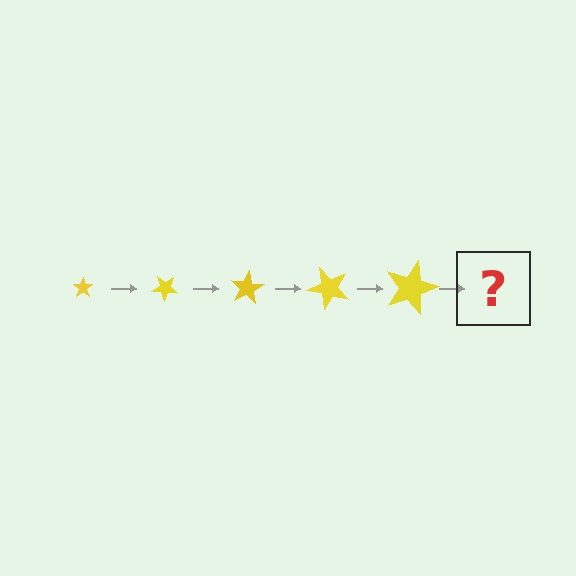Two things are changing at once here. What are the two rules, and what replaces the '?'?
The two rules are that the star grows larger each step and it rotates 40 degrees each step. The '?' should be a star, larger than the previous one and rotated 200 degrees from the start.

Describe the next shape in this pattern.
It should be a star, larger than the previous one and rotated 200 degrees from the start.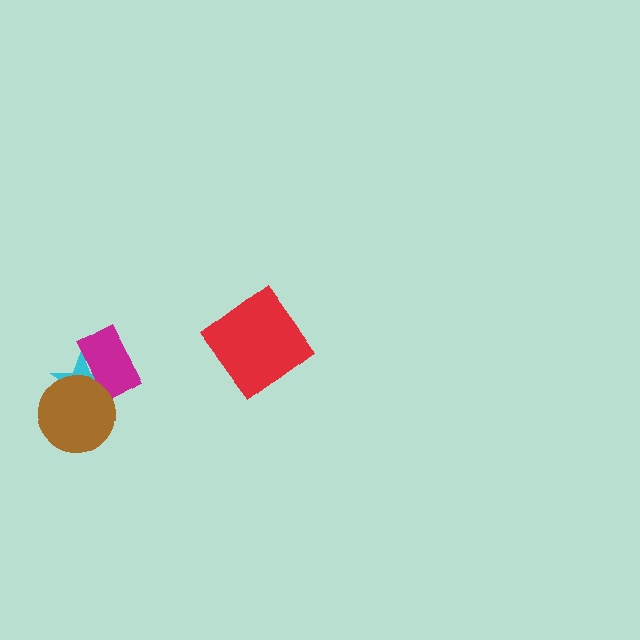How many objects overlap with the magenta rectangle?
2 objects overlap with the magenta rectangle.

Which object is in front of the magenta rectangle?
The brown circle is in front of the magenta rectangle.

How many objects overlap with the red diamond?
0 objects overlap with the red diamond.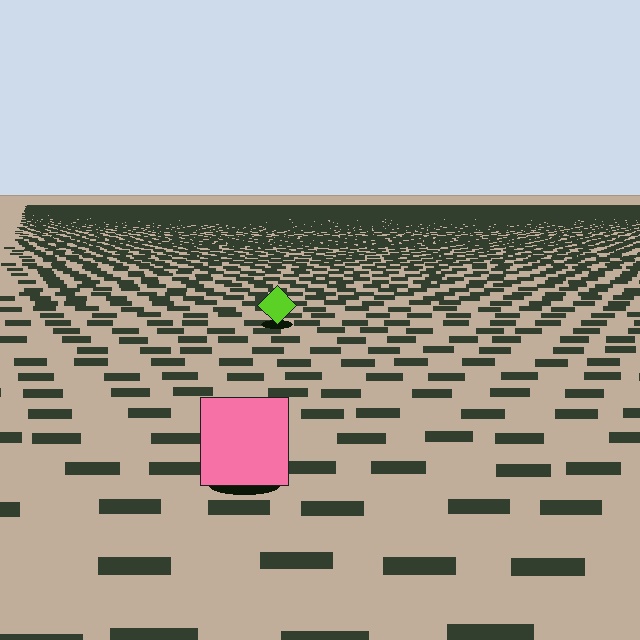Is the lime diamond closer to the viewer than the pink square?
No. The pink square is closer — you can tell from the texture gradient: the ground texture is coarser near it.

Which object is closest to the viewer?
The pink square is closest. The texture marks near it are larger and more spread out.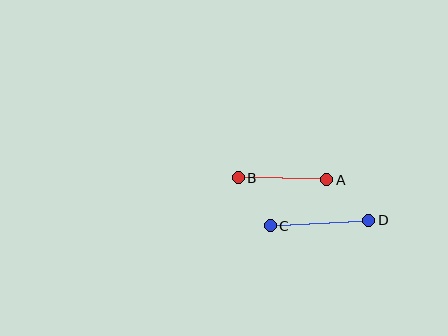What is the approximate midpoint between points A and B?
The midpoint is at approximately (282, 179) pixels.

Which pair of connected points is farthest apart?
Points C and D are farthest apart.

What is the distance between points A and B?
The distance is approximately 88 pixels.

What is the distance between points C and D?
The distance is approximately 99 pixels.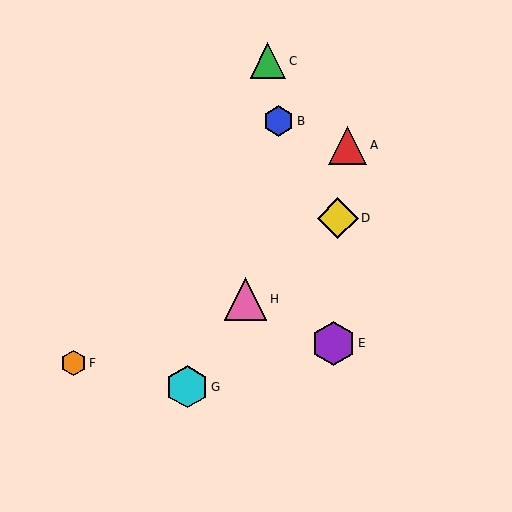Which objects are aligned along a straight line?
Objects A, G, H are aligned along a straight line.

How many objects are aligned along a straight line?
3 objects (A, G, H) are aligned along a straight line.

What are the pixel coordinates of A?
Object A is at (348, 145).